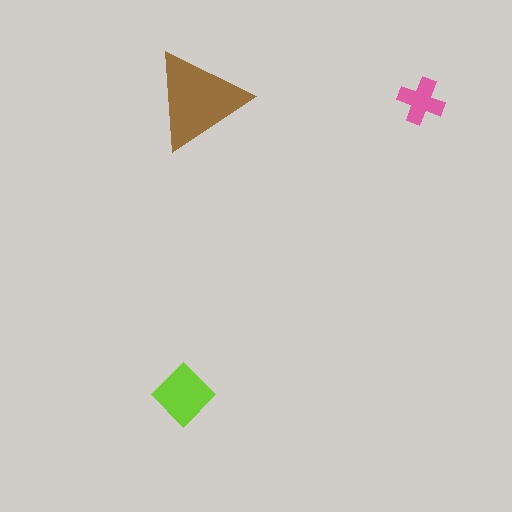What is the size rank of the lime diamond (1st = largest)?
2nd.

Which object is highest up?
The brown triangle is topmost.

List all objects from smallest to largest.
The pink cross, the lime diamond, the brown triangle.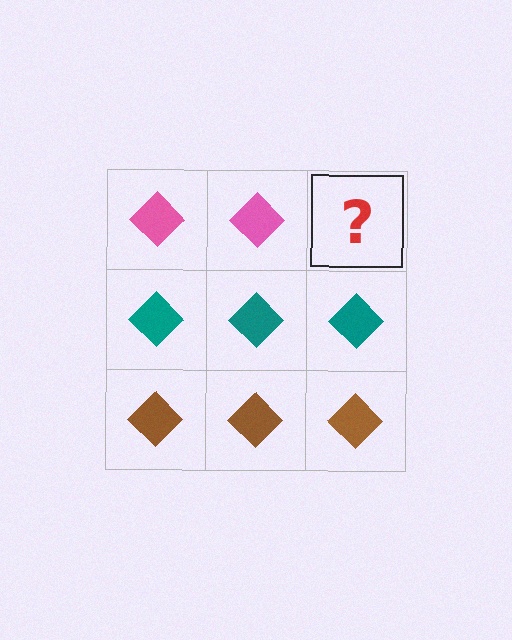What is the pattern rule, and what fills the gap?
The rule is that each row has a consistent color. The gap should be filled with a pink diamond.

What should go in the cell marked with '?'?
The missing cell should contain a pink diamond.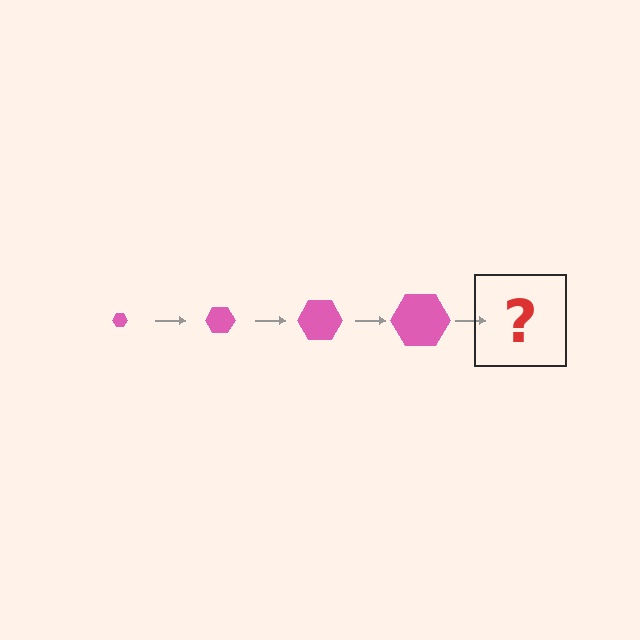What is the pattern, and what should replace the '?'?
The pattern is that the hexagon gets progressively larger each step. The '?' should be a pink hexagon, larger than the previous one.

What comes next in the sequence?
The next element should be a pink hexagon, larger than the previous one.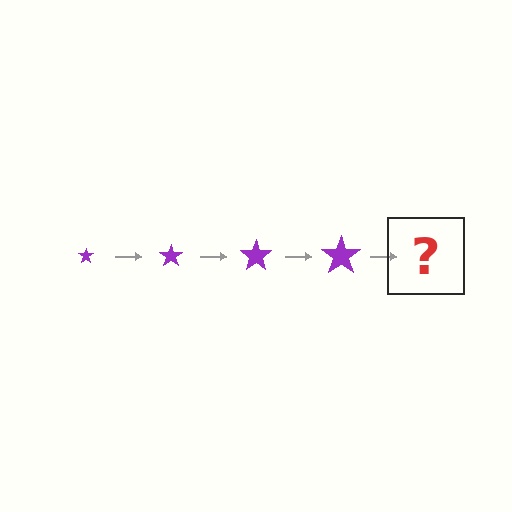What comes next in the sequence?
The next element should be a purple star, larger than the previous one.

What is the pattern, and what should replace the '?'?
The pattern is that the star gets progressively larger each step. The '?' should be a purple star, larger than the previous one.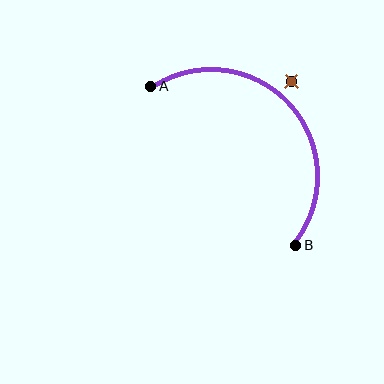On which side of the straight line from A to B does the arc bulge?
The arc bulges above and to the right of the straight line connecting A and B.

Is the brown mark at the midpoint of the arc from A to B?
No — the brown mark does not lie on the arc at all. It sits slightly outside the curve.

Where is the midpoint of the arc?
The arc midpoint is the point on the curve farthest from the straight line joining A and B. It sits above and to the right of that line.